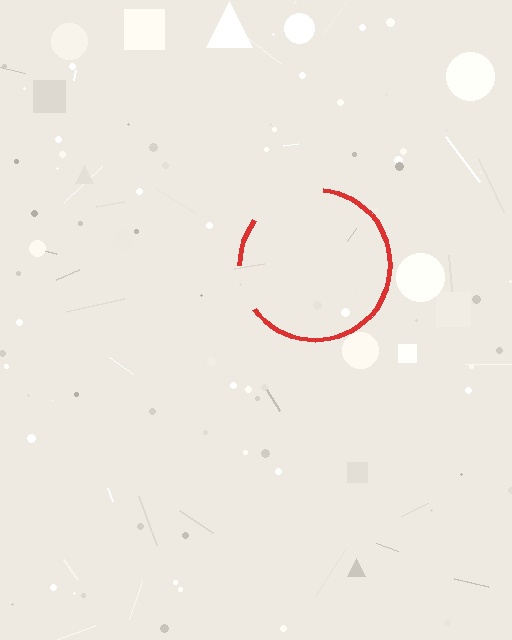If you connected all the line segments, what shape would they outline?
They would outline a circle.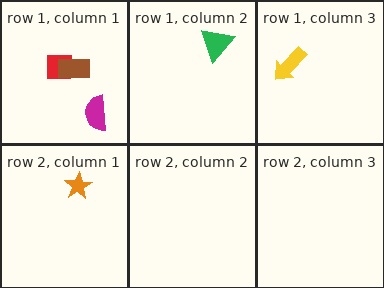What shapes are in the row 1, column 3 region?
The yellow arrow.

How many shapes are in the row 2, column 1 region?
1.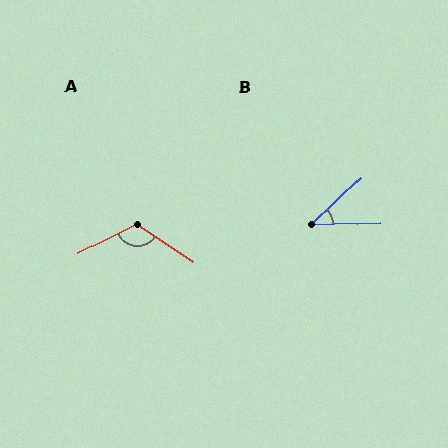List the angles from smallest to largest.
B (42°), A (119°).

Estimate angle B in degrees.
Approximately 42 degrees.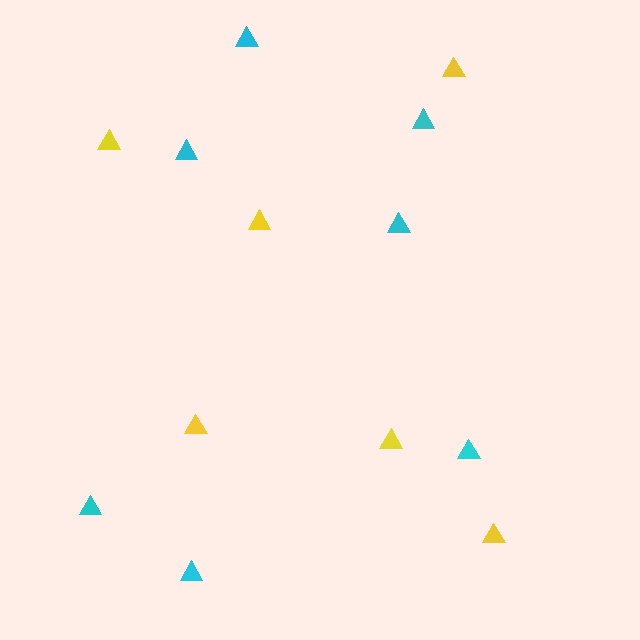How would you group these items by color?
There are 2 groups: one group of yellow triangles (6) and one group of cyan triangles (7).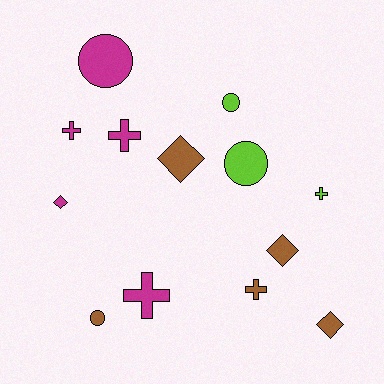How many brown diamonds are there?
There are 3 brown diamonds.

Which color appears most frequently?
Magenta, with 5 objects.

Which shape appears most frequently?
Cross, with 5 objects.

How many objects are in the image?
There are 13 objects.